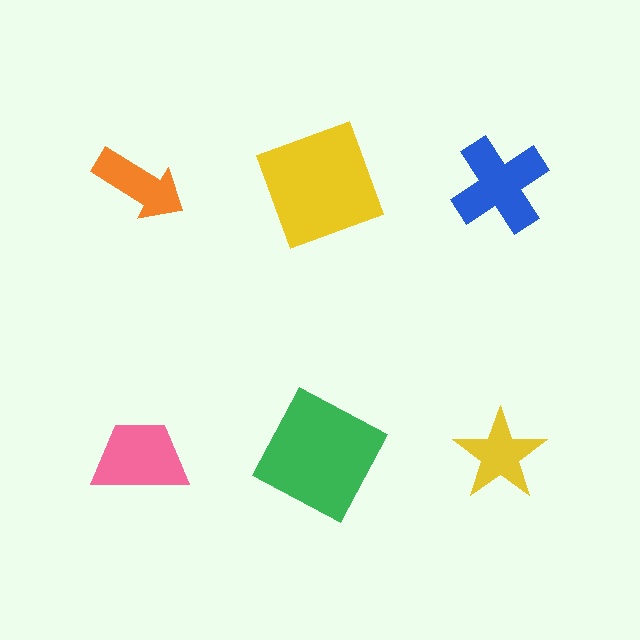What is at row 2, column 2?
A green square.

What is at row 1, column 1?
An orange arrow.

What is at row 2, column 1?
A pink trapezoid.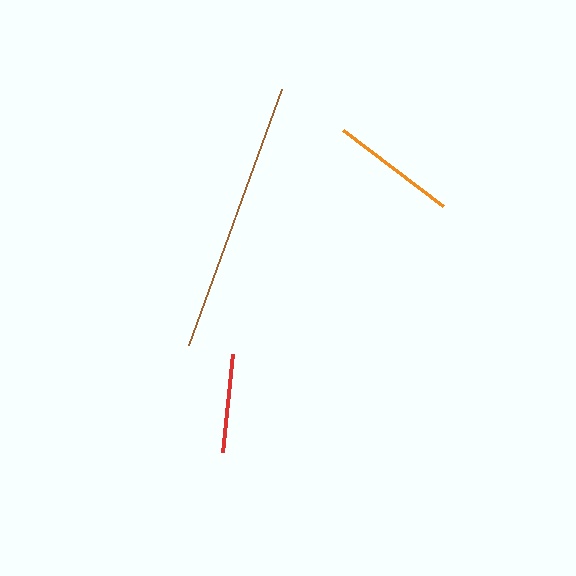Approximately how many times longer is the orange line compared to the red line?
The orange line is approximately 1.3 times the length of the red line.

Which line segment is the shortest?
The red line is the shortest at approximately 98 pixels.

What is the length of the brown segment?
The brown segment is approximately 272 pixels long.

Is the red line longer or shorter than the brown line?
The brown line is longer than the red line.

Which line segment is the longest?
The brown line is the longest at approximately 272 pixels.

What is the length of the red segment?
The red segment is approximately 98 pixels long.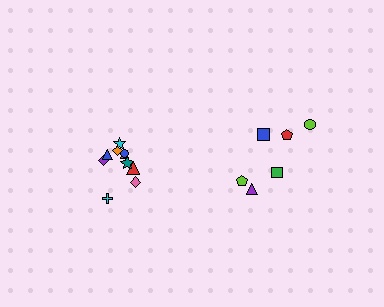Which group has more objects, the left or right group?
The left group.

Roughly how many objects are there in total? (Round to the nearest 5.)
Roughly 15 objects in total.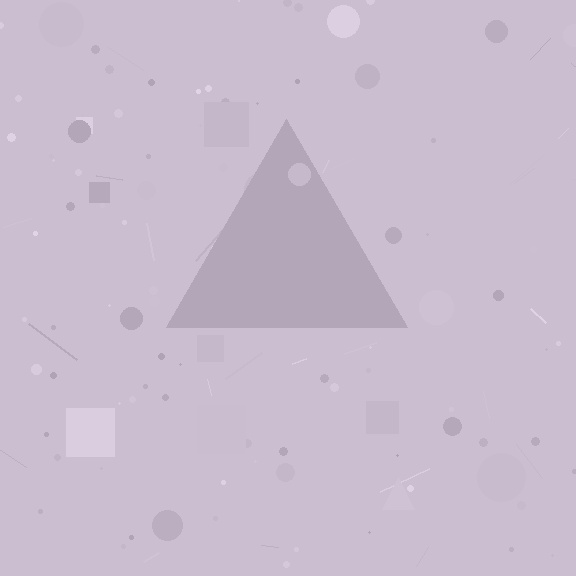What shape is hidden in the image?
A triangle is hidden in the image.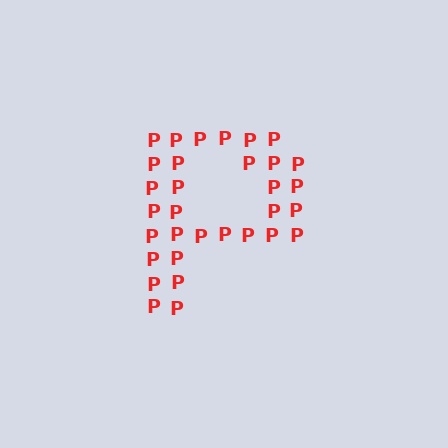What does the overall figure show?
The overall figure shows the letter P.